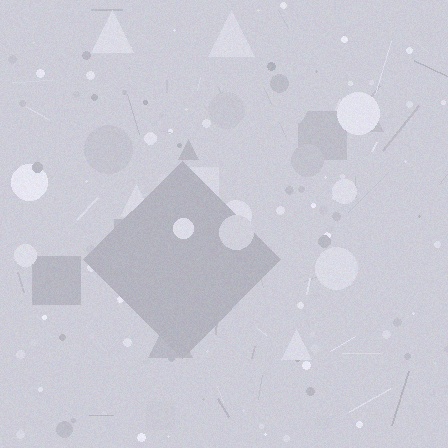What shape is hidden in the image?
A diamond is hidden in the image.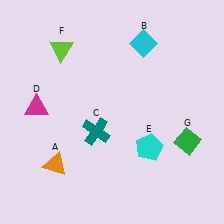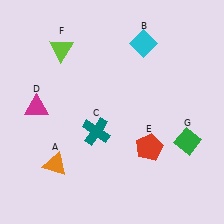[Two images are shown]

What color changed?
The pentagon (E) changed from cyan in Image 1 to red in Image 2.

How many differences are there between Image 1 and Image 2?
There is 1 difference between the two images.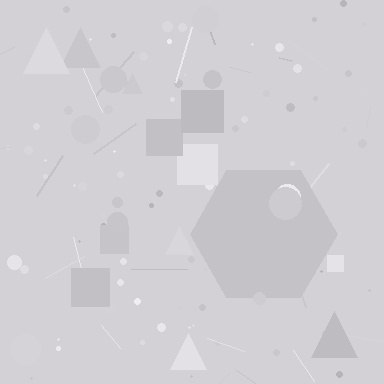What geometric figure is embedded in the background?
A hexagon is embedded in the background.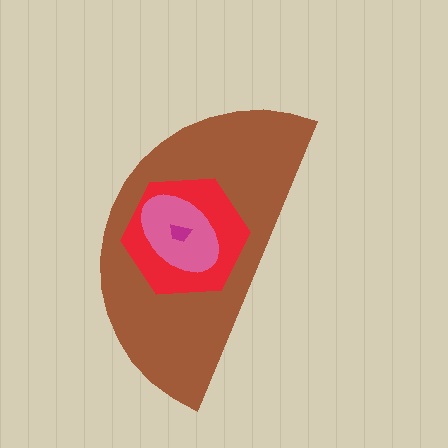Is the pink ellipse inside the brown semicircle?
Yes.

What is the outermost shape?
The brown semicircle.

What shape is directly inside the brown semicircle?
The red hexagon.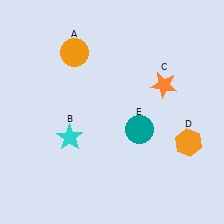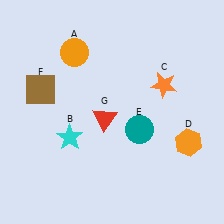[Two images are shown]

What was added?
A brown square (F), a red triangle (G) were added in Image 2.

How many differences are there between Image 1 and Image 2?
There are 2 differences between the two images.